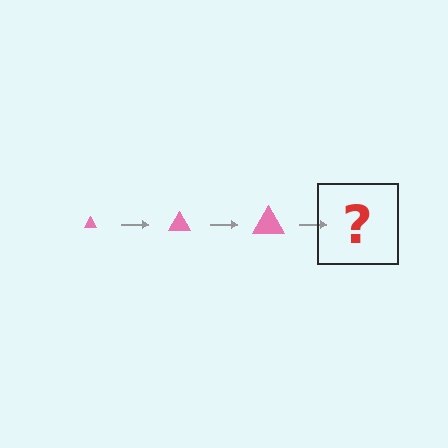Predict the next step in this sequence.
The next step is a pink triangle, larger than the previous one.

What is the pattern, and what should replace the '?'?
The pattern is that the triangle gets progressively larger each step. The '?' should be a pink triangle, larger than the previous one.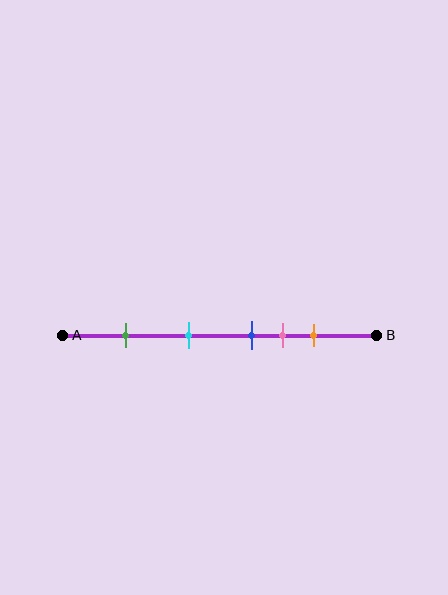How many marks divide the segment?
There are 5 marks dividing the segment.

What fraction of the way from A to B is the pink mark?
The pink mark is approximately 70% (0.7) of the way from A to B.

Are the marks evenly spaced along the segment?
No, the marks are not evenly spaced.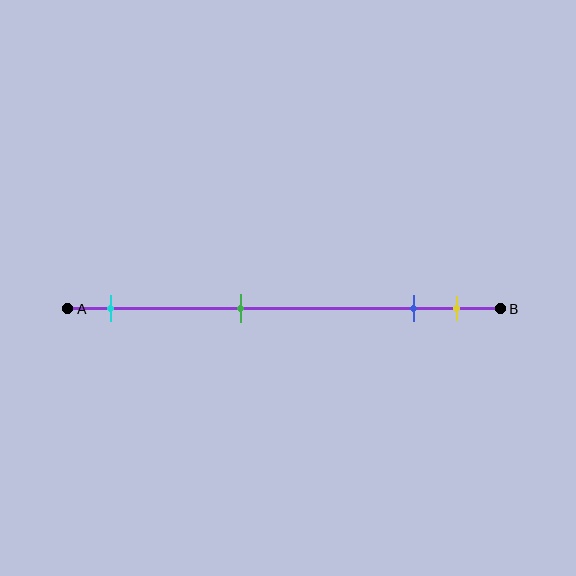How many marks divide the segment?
There are 4 marks dividing the segment.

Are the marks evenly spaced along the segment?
No, the marks are not evenly spaced.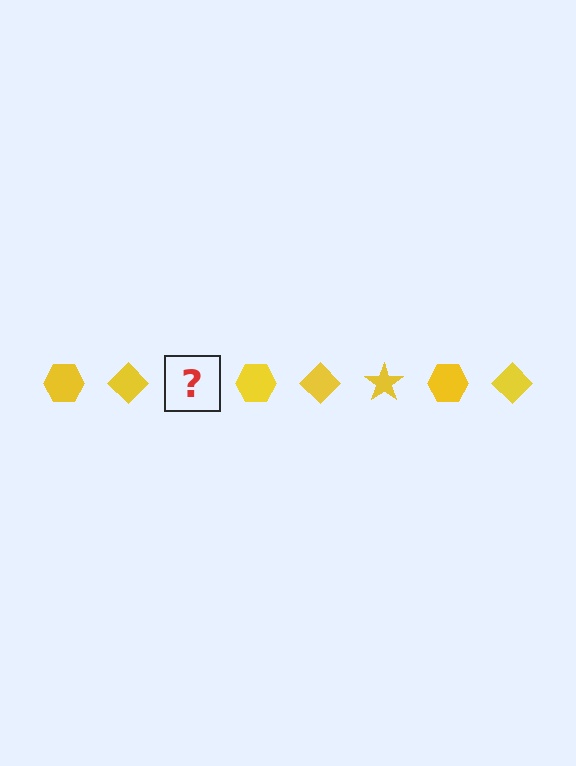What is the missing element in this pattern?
The missing element is a yellow star.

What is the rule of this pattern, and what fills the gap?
The rule is that the pattern cycles through hexagon, diamond, star shapes in yellow. The gap should be filled with a yellow star.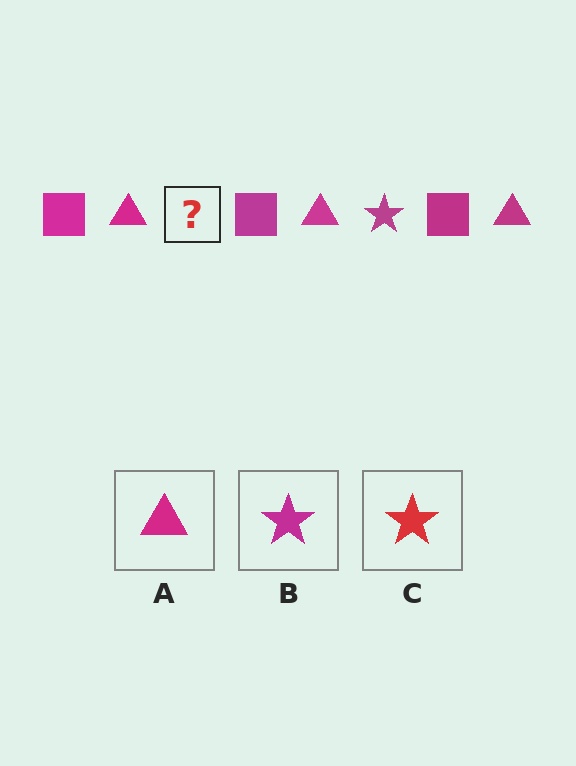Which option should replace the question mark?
Option B.